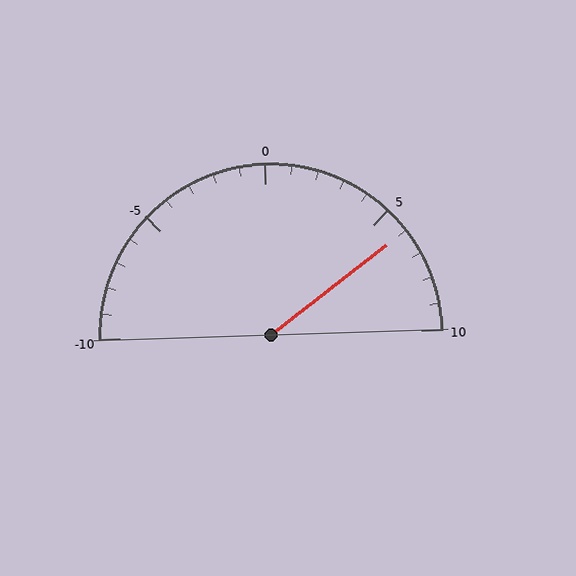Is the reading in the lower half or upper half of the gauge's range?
The reading is in the upper half of the range (-10 to 10).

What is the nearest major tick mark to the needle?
The nearest major tick mark is 5.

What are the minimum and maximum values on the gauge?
The gauge ranges from -10 to 10.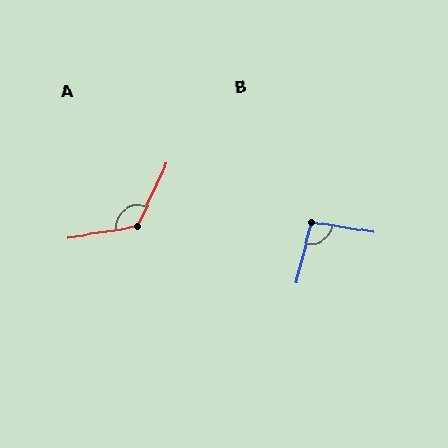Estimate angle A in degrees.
Approximately 124 degrees.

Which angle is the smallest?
B, at approximately 95 degrees.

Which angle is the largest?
A, at approximately 124 degrees.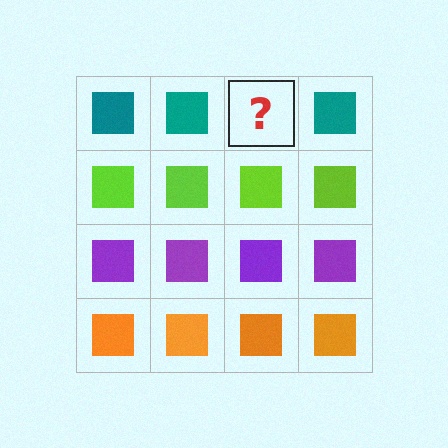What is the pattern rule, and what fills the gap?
The rule is that each row has a consistent color. The gap should be filled with a teal square.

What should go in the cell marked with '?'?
The missing cell should contain a teal square.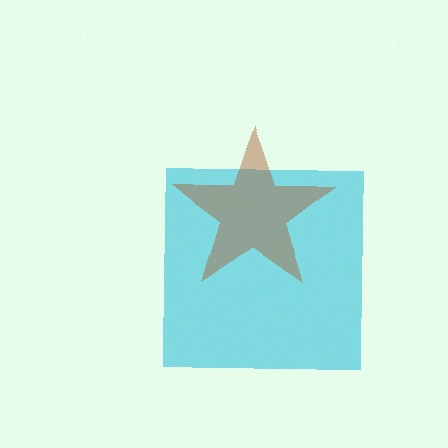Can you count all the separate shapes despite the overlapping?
Yes, there are 2 separate shapes.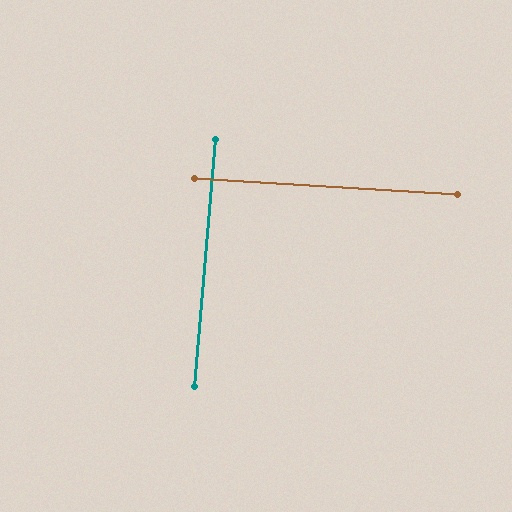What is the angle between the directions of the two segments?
Approximately 89 degrees.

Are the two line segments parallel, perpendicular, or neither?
Perpendicular — they meet at approximately 89°.